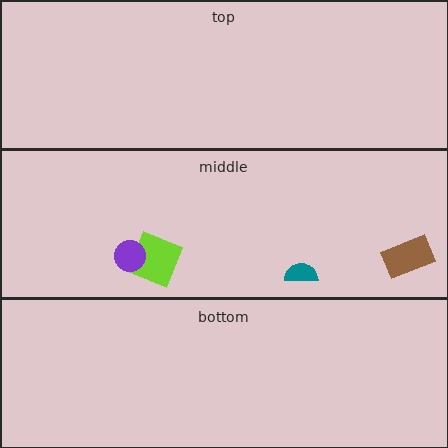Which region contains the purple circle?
The middle region.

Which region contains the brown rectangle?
The middle region.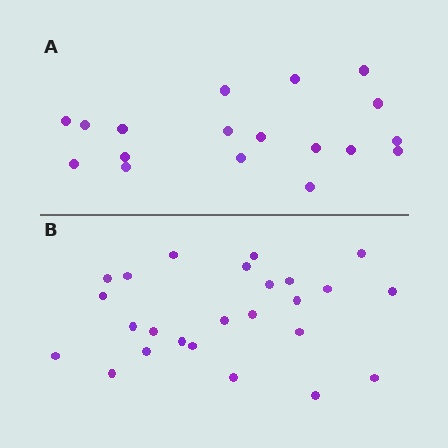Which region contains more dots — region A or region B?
Region B (the bottom region) has more dots.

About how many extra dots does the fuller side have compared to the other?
Region B has roughly 8 or so more dots than region A.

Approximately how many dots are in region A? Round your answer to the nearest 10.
About 20 dots. (The exact count is 18, which rounds to 20.)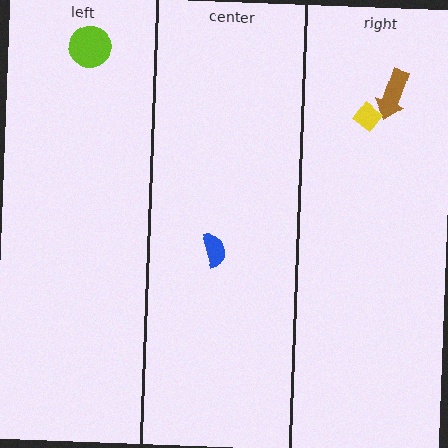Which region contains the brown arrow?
The right region.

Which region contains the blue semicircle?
The center region.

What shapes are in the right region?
The brown arrow, the yellow diamond.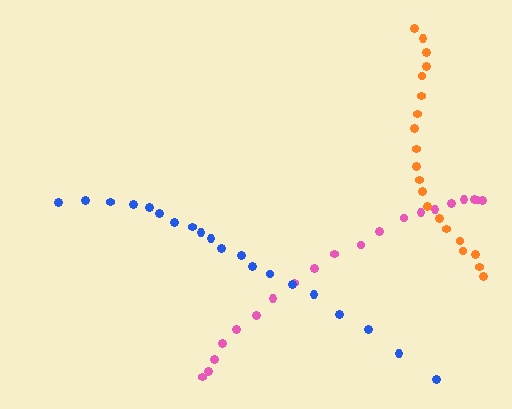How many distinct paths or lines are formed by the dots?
There are 3 distinct paths.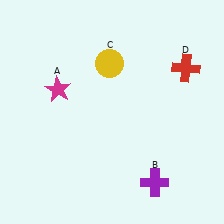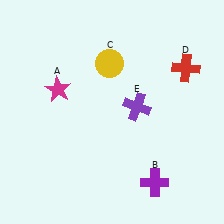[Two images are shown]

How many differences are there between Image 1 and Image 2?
There is 1 difference between the two images.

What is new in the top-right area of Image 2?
A purple cross (E) was added in the top-right area of Image 2.